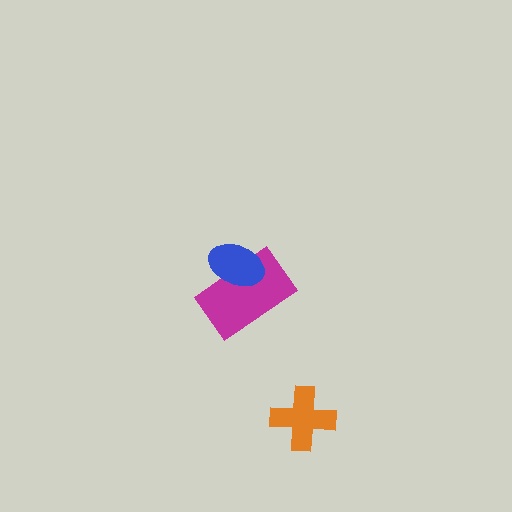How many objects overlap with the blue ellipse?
1 object overlaps with the blue ellipse.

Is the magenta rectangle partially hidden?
Yes, it is partially covered by another shape.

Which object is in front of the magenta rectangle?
The blue ellipse is in front of the magenta rectangle.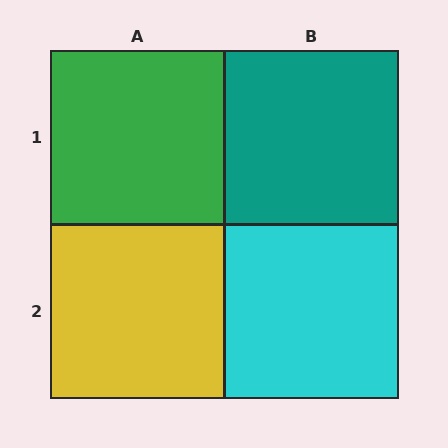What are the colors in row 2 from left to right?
Yellow, cyan.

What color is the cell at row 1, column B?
Teal.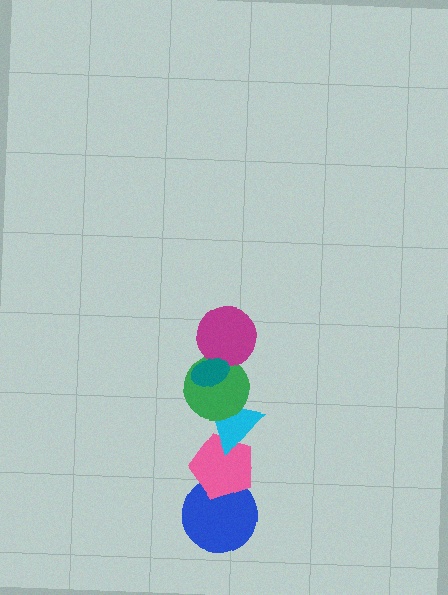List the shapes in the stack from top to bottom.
From top to bottom: the teal ellipse, the magenta circle, the green circle, the cyan triangle, the pink pentagon, the blue circle.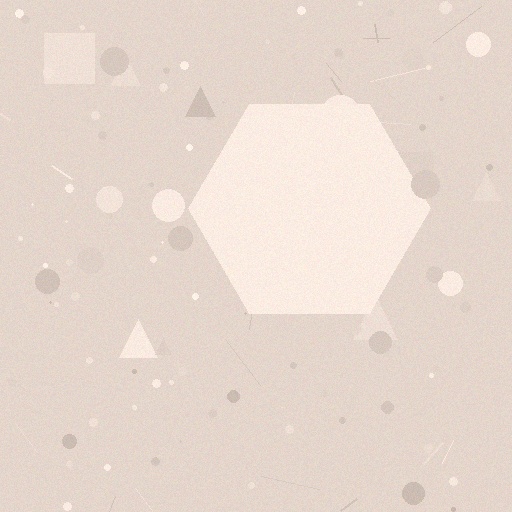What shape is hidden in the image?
A hexagon is hidden in the image.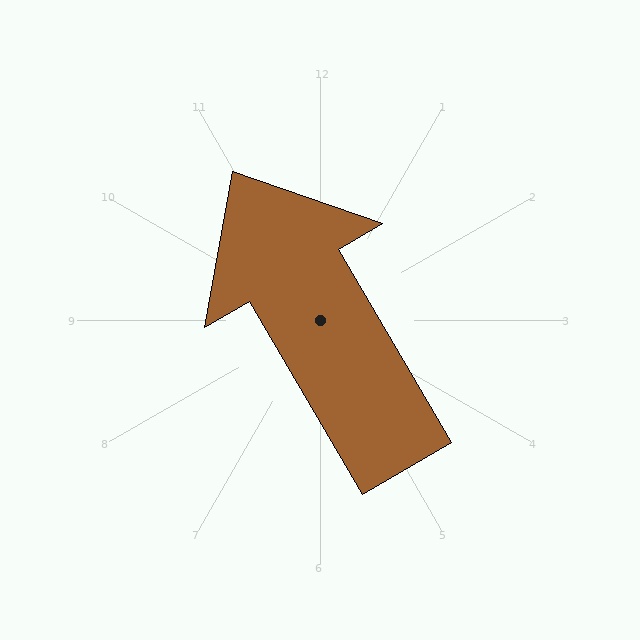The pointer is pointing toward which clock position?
Roughly 11 o'clock.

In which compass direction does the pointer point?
Northwest.